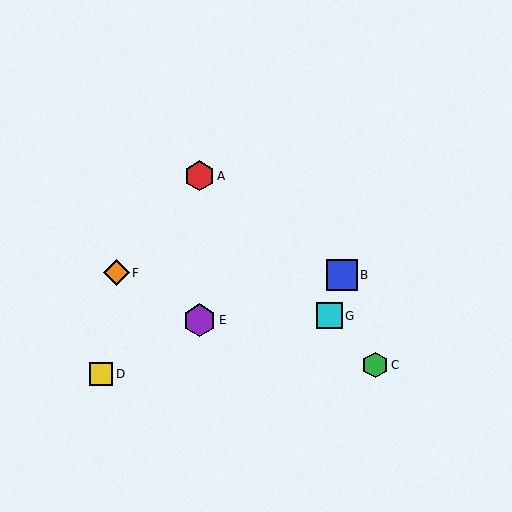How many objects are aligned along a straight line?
3 objects (A, C, G) are aligned along a straight line.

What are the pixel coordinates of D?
Object D is at (101, 374).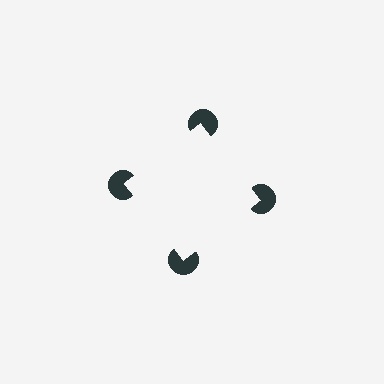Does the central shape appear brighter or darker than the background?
It typically appears slightly brighter than the background, even though no actual brightness change is drawn.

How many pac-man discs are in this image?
There are 4 — one at each vertex of the illusory square.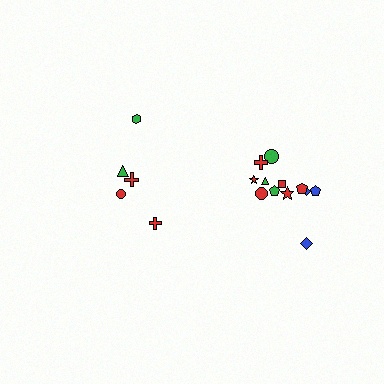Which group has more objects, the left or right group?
The right group.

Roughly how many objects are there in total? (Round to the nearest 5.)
Roughly 15 objects in total.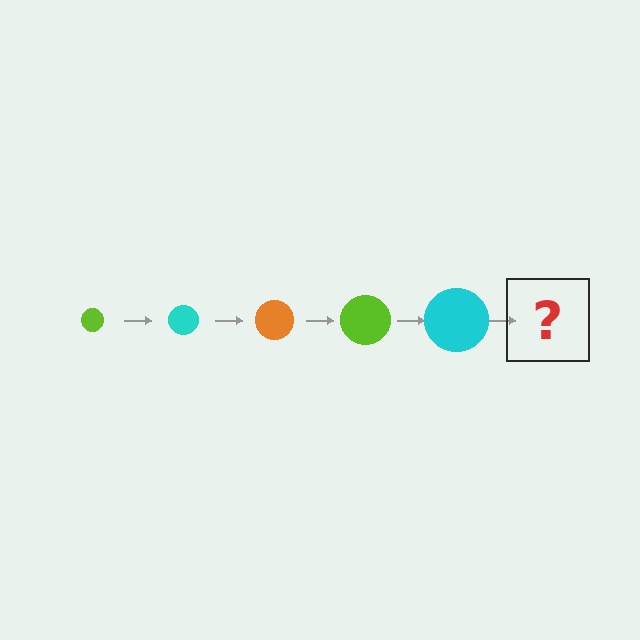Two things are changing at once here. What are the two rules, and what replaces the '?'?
The two rules are that the circle grows larger each step and the color cycles through lime, cyan, and orange. The '?' should be an orange circle, larger than the previous one.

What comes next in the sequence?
The next element should be an orange circle, larger than the previous one.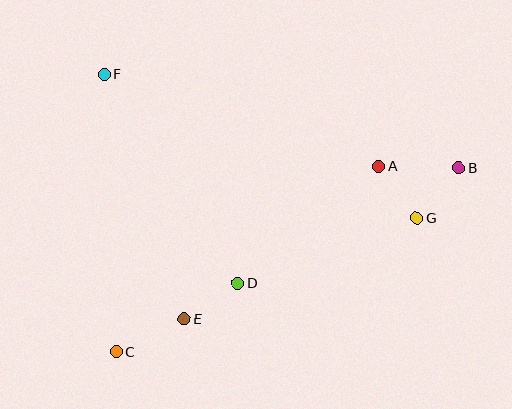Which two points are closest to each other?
Points D and E are closest to each other.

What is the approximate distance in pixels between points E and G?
The distance between E and G is approximately 253 pixels.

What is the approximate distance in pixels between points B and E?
The distance between B and E is approximately 313 pixels.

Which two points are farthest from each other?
Points B and C are farthest from each other.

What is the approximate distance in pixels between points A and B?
The distance between A and B is approximately 80 pixels.